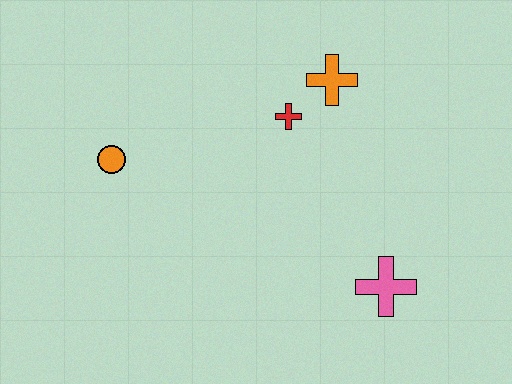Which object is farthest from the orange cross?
The orange circle is farthest from the orange cross.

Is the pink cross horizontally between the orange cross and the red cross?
No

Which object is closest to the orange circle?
The red cross is closest to the orange circle.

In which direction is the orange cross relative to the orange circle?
The orange cross is to the right of the orange circle.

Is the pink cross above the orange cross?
No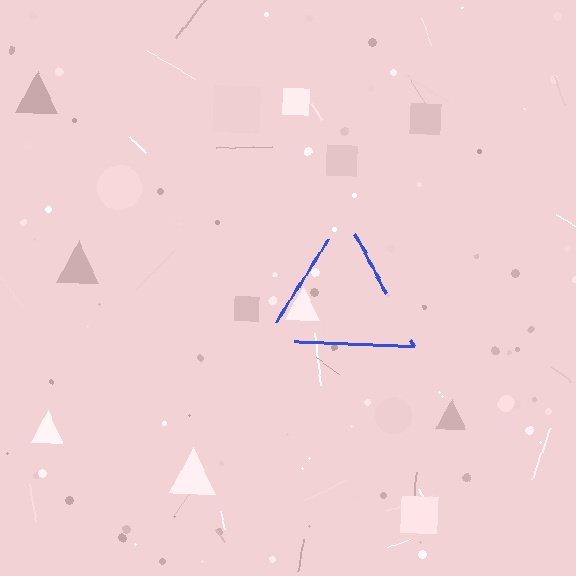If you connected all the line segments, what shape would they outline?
They would outline a triangle.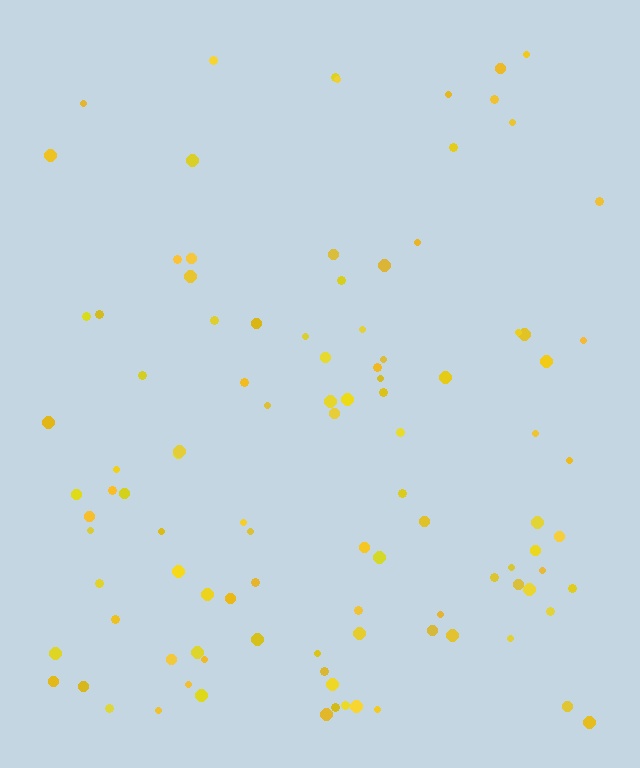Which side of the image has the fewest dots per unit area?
The top.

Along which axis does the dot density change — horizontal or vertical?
Vertical.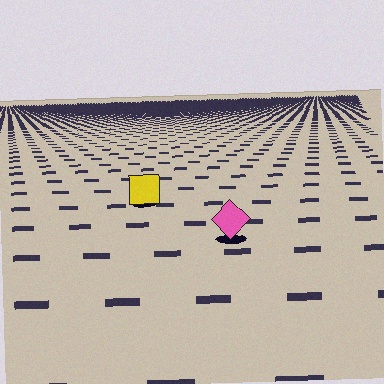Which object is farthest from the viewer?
The yellow square is farthest from the viewer. It appears smaller and the ground texture around it is denser.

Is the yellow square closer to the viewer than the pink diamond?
No. The pink diamond is closer — you can tell from the texture gradient: the ground texture is coarser near it.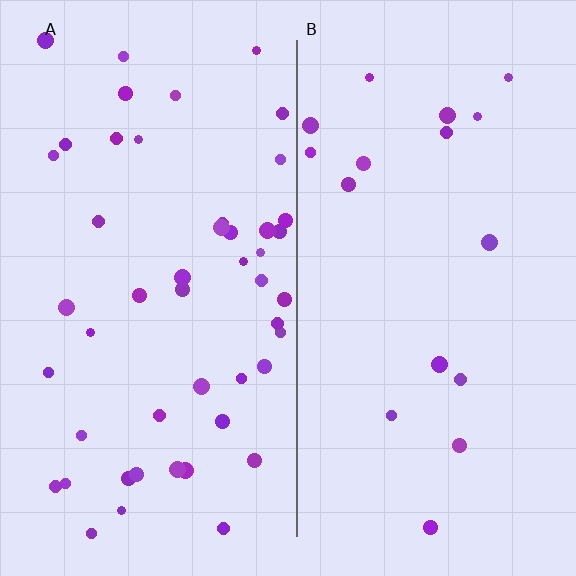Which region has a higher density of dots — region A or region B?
A (the left).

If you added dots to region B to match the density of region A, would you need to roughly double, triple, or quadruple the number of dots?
Approximately triple.